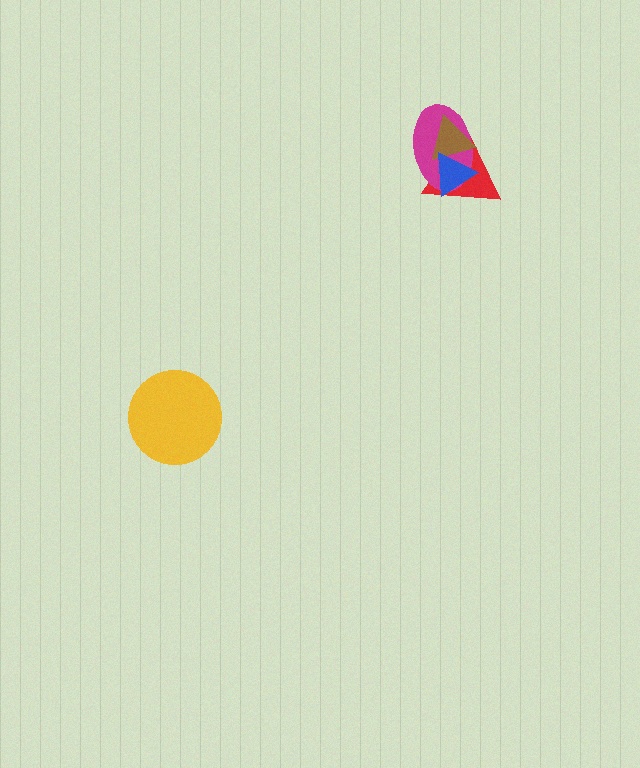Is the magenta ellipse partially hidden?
Yes, it is partially covered by another shape.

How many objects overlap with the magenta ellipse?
3 objects overlap with the magenta ellipse.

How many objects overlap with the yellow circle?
0 objects overlap with the yellow circle.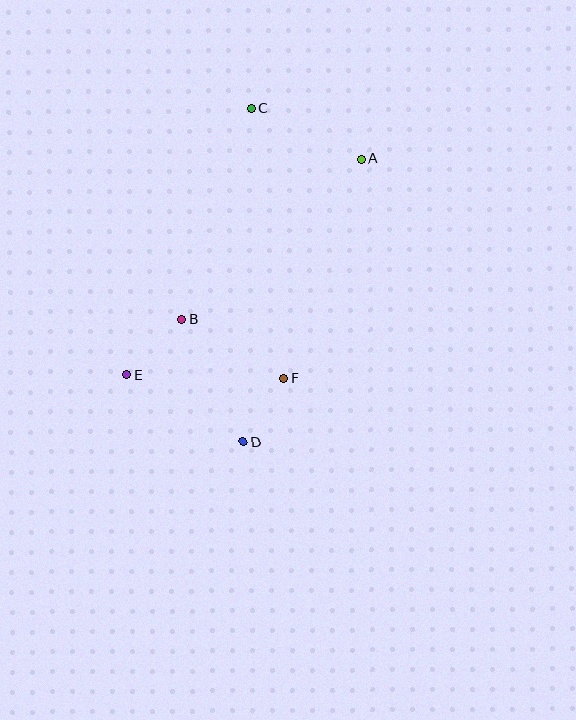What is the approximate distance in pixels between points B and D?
The distance between B and D is approximately 138 pixels.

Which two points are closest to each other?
Points D and F are closest to each other.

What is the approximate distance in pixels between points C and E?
The distance between C and E is approximately 294 pixels.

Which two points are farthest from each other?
Points C and D are farthest from each other.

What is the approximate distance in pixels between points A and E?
The distance between A and E is approximately 318 pixels.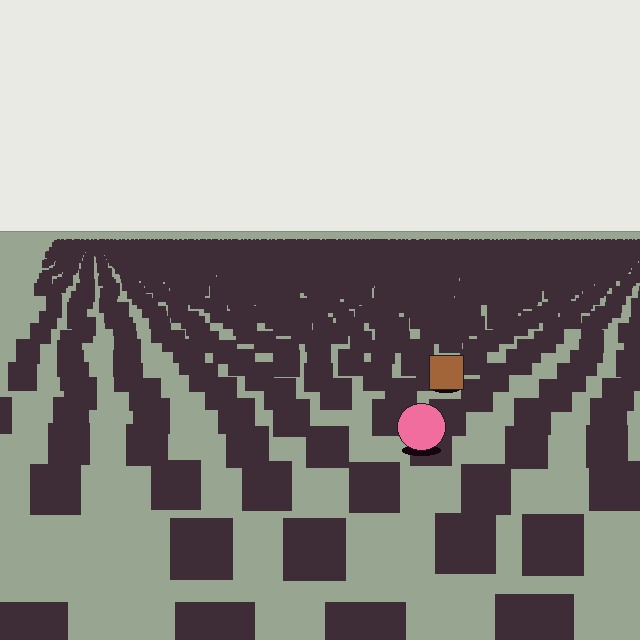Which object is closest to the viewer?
The pink circle is closest. The texture marks near it are larger and more spread out.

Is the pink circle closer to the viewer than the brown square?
Yes. The pink circle is closer — you can tell from the texture gradient: the ground texture is coarser near it.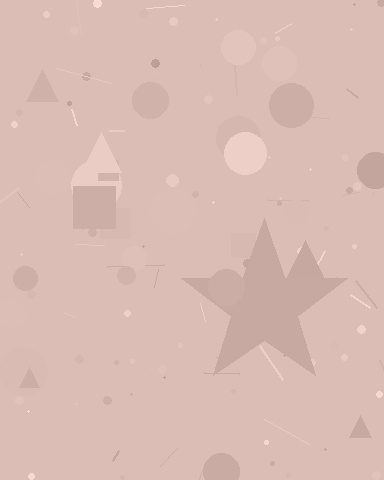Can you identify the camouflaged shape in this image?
The camouflaged shape is a star.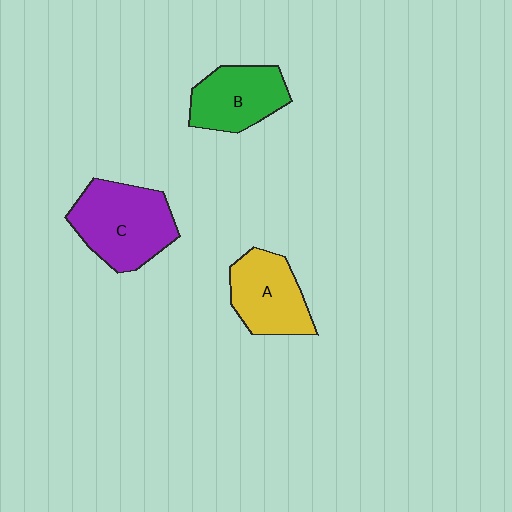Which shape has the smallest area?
Shape B (green).